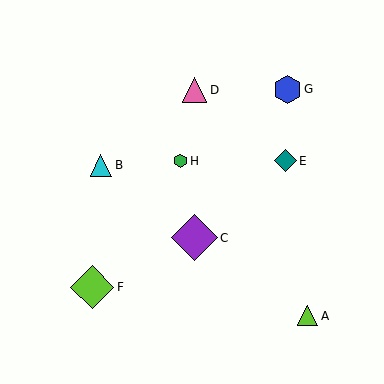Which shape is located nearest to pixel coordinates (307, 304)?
The lime triangle (labeled A) at (308, 316) is nearest to that location.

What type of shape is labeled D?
Shape D is a pink triangle.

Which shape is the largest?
The purple diamond (labeled C) is the largest.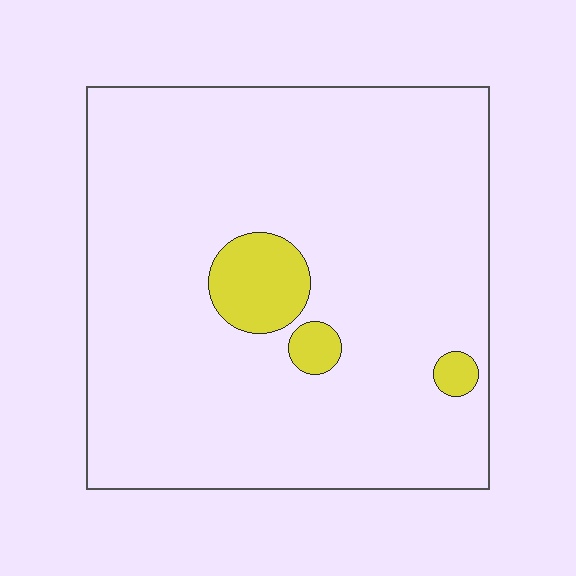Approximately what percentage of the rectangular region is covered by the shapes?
Approximately 5%.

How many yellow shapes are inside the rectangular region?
3.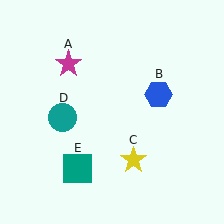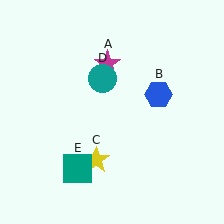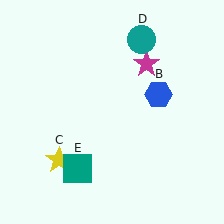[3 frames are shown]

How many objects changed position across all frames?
3 objects changed position: magenta star (object A), yellow star (object C), teal circle (object D).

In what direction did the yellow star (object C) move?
The yellow star (object C) moved left.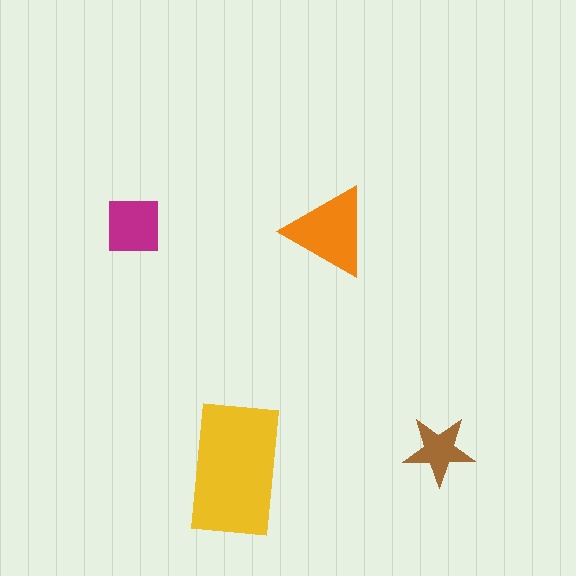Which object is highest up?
The magenta square is topmost.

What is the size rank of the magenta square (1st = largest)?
3rd.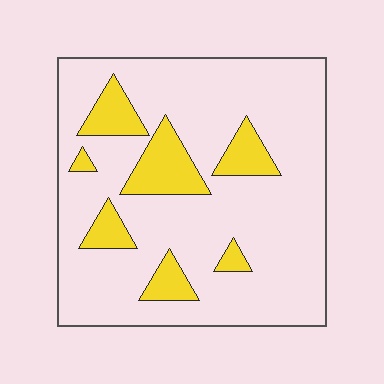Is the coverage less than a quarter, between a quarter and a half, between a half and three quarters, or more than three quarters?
Less than a quarter.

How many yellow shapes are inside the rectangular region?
7.